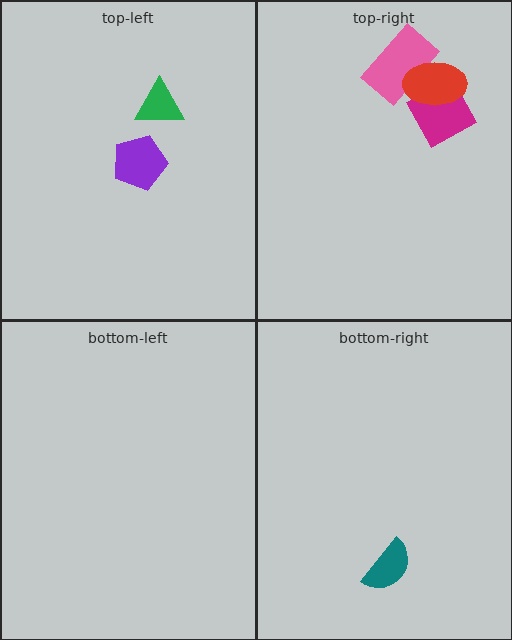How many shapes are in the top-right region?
3.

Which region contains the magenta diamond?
The top-right region.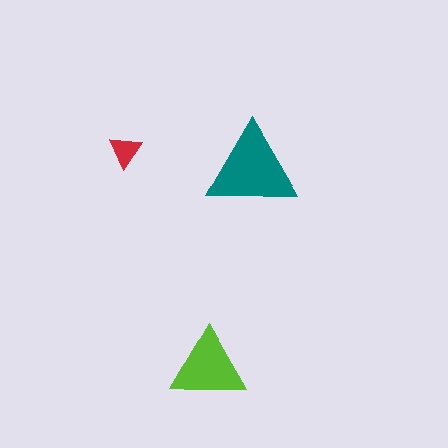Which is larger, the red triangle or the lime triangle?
The lime one.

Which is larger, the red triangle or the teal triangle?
The teal one.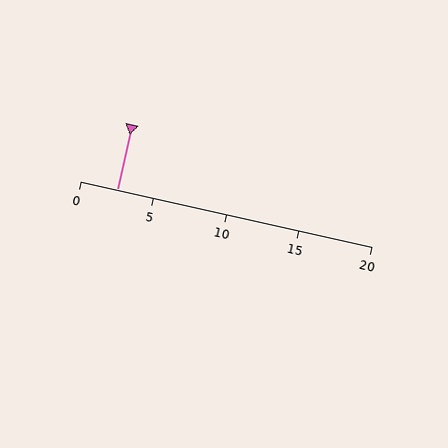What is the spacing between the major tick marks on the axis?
The major ticks are spaced 5 apart.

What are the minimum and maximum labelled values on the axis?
The axis runs from 0 to 20.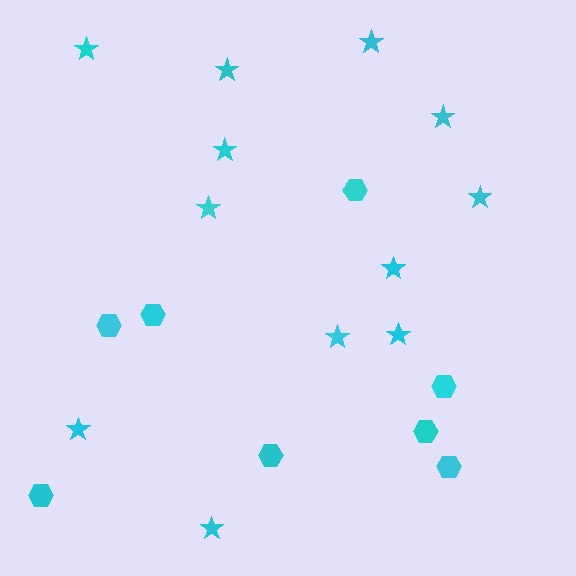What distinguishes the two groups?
There are 2 groups: one group of hexagons (8) and one group of stars (12).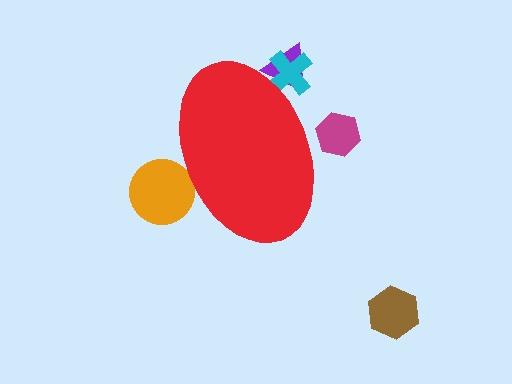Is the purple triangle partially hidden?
Yes, the purple triangle is partially hidden behind the red ellipse.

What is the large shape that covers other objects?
A red ellipse.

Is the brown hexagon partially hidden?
No, the brown hexagon is fully visible.